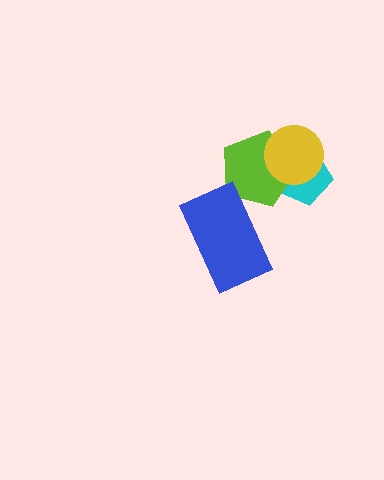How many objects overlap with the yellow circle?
2 objects overlap with the yellow circle.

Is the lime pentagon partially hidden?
Yes, it is partially covered by another shape.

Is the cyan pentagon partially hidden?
Yes, it is partially covered by another shape.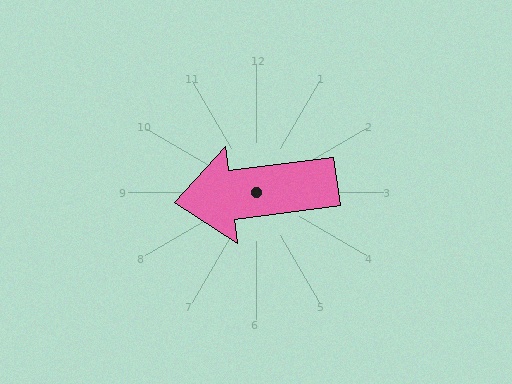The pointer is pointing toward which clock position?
Roughly 9 o'clock.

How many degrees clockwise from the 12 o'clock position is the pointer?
Approximately 263 degrees.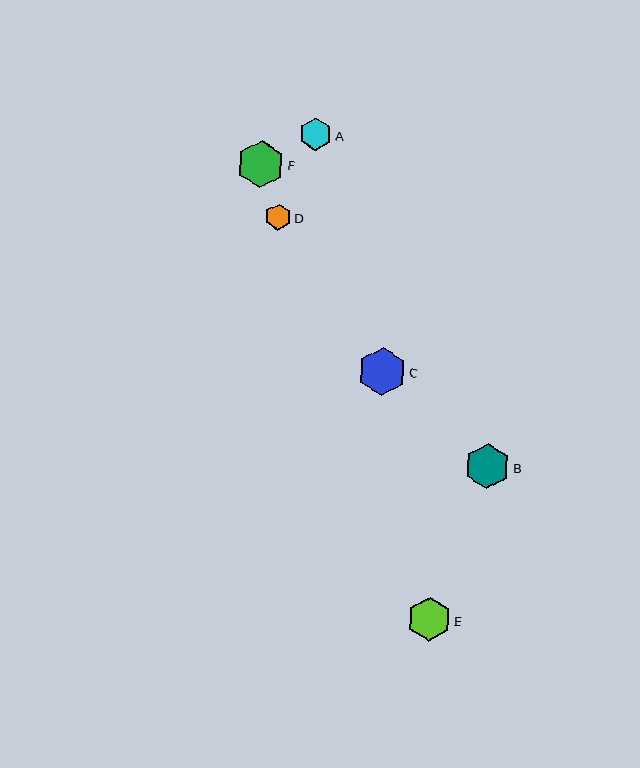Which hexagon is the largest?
Hexagon C is the largest with a size of approximately 48 pixels.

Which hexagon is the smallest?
Hexagon D is the smallest with a size of approximately 26 pixels.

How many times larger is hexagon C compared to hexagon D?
Hexagon C is approximately 1.8 times the size of hexagon D.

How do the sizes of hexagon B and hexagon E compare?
Hexagon B and hexagon E are approximately the same size.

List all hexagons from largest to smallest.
From largest to smallest: C, F, B, E, A, D.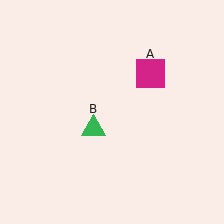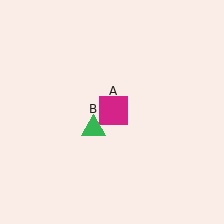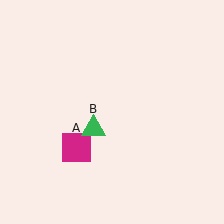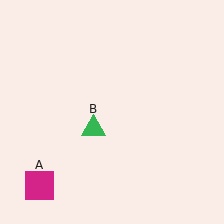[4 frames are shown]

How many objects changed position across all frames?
1 object changed position: magenta square (object A).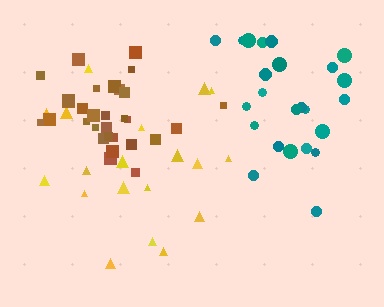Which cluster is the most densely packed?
Brown.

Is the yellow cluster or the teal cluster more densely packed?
Teal.